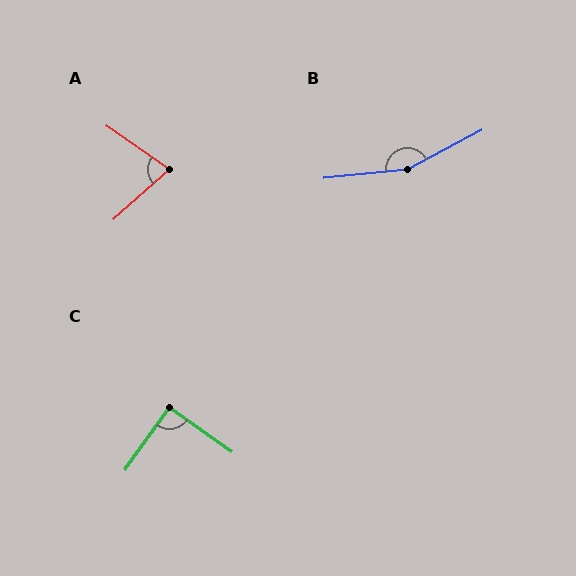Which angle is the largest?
B, at approximately 158 degrees.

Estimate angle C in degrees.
Approximately 90 degrees.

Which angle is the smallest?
A, at approximately 77 degrees.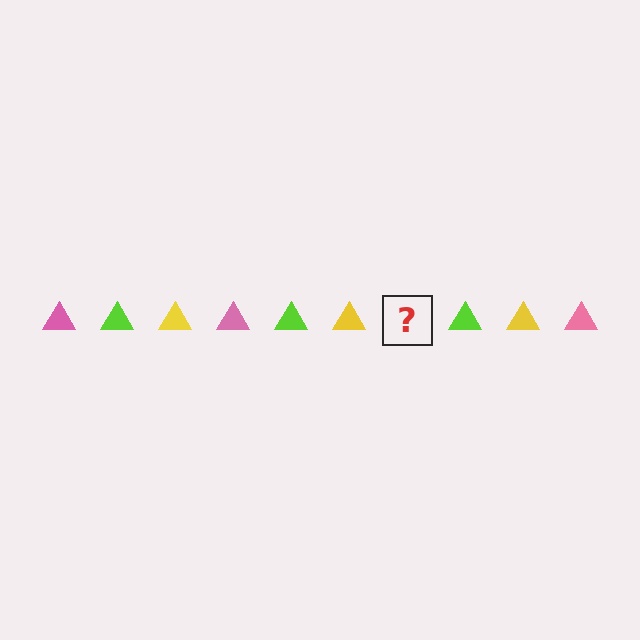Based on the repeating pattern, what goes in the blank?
The blank should be a pink triangle.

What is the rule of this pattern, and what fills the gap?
The rule is that the pattern cycles through pink, lime, yellow triangles. The gap should be filled with a pink triangle.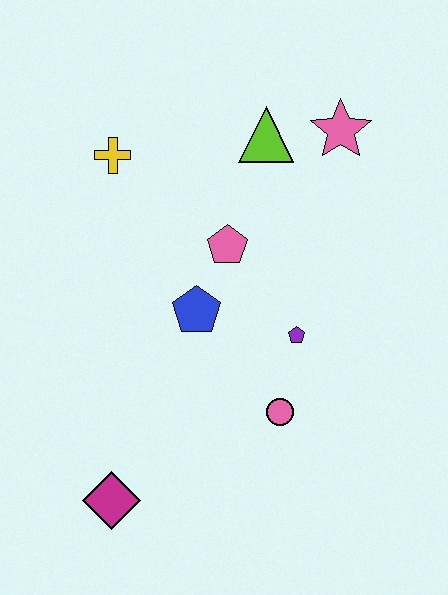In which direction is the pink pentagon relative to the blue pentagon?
The pink pentagon is above the blue pentagon.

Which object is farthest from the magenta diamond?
The pink star is farthest from the magenta diamond.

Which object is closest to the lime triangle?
The pink star is closest to the lime triangle.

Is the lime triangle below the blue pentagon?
No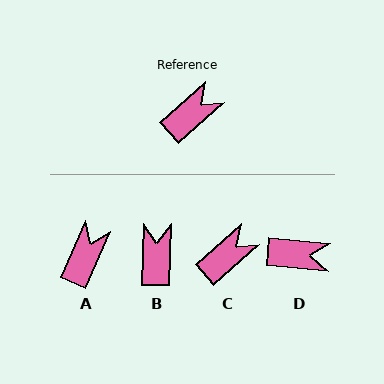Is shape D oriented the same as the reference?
No, it is off by about 47 degrees.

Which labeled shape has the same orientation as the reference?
C.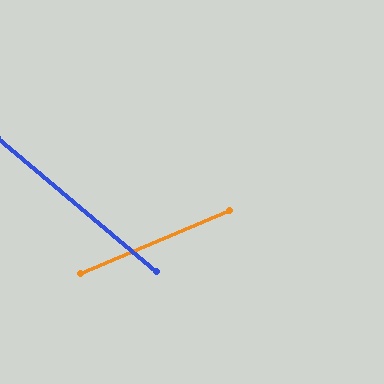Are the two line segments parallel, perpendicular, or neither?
Neither parallel nor perpendicular — they differ by about 63°.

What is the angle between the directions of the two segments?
Approximately 63 degrees.